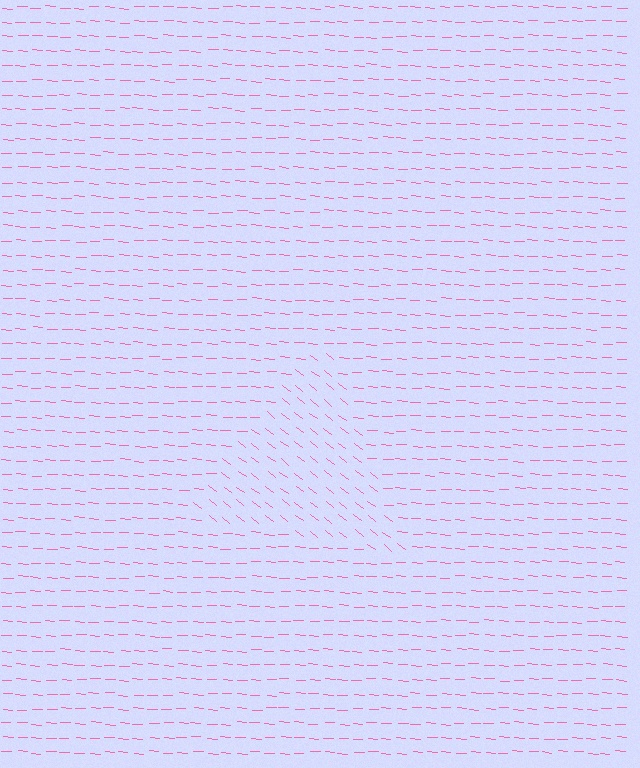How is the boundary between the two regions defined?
The boundary is defined purely by a change in line orientation (approximately 34 degrees difference). All lines are the same color and thickness.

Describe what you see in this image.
The image is filled with small pink line segments. A triangle region in the image has lines oriented differently from the surrounding lines, creating a visible texture boundary.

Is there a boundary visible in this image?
Yes, there is a texture boundary formed by a change in line orientation.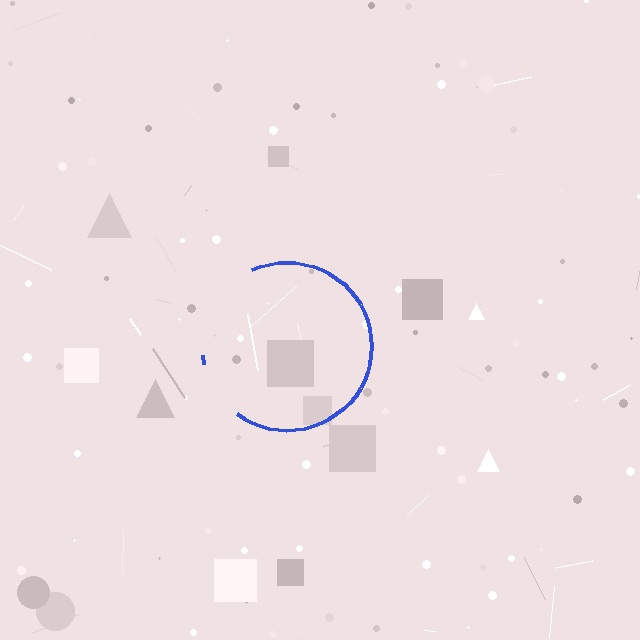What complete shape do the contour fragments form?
The contour fragments form a circle.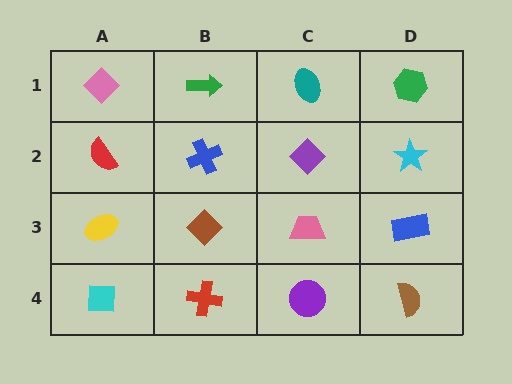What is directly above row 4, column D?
A blue rectangle.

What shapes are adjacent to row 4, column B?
A brown diamond (row 3, column B), a cyan square (row 4, column A), a purple circle (row 4, column C).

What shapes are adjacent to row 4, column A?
A yellow ellipse (row 3, column A), a red cross (row 4, column B).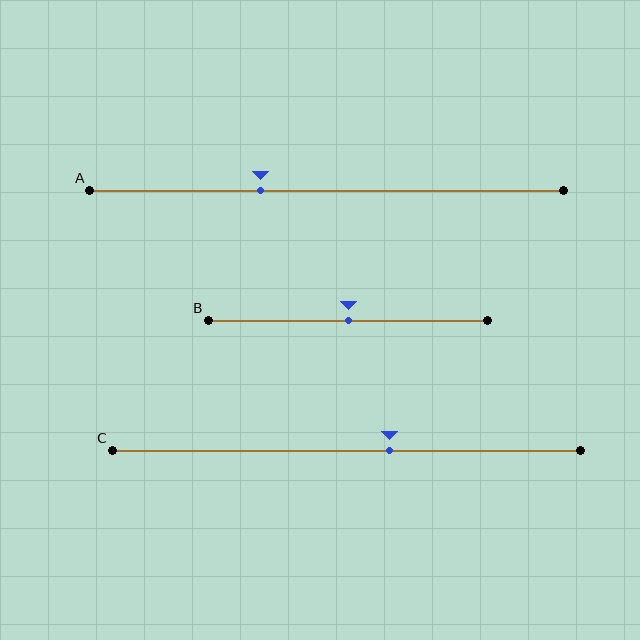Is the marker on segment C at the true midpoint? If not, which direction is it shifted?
No, the marker on segment C is shifted to the right by about 9% of the segment length.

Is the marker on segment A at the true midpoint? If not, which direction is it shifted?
No, the marker on segment A is shifted to the left by about 14% of the segment length.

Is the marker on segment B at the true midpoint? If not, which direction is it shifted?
Yes, the marker on segment B is at the true midpoint.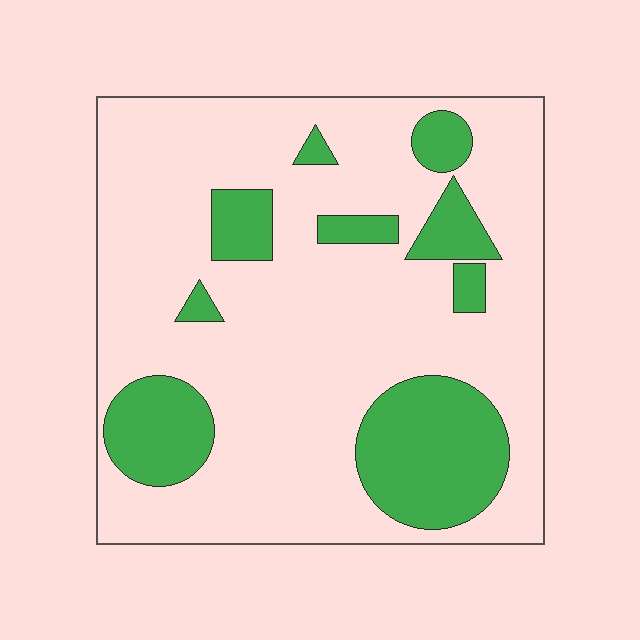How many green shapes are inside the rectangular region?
9.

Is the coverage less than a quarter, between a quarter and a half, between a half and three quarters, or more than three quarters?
Less than a quarter.